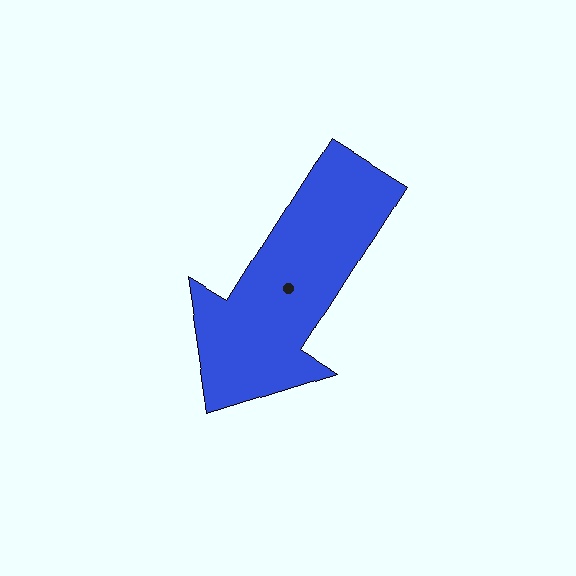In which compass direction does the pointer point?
Southwest.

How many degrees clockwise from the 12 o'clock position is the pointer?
Approximately 212 degrees.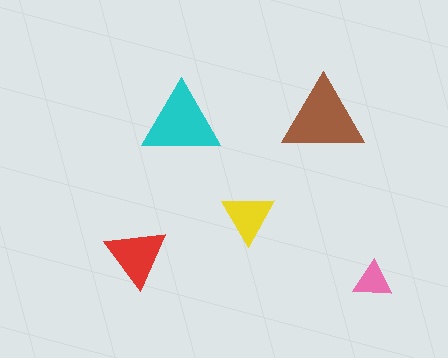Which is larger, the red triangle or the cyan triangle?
The cyan one.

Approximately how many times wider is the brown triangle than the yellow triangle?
About 1.5 times wider.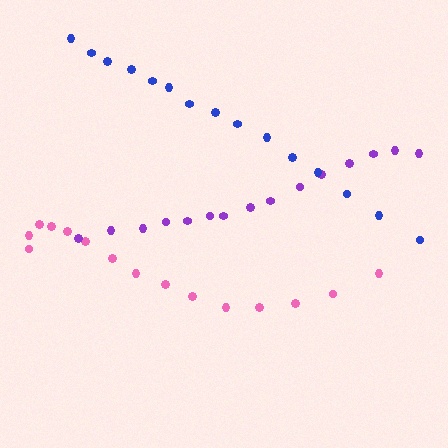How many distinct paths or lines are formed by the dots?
There are 3 distinct paths.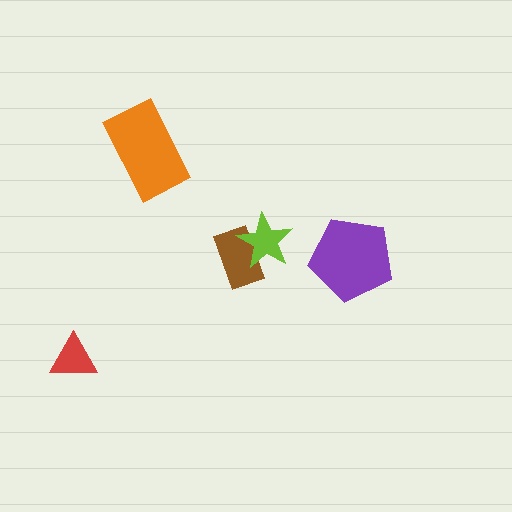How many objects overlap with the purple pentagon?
0 objects overlap with the purple pentagon.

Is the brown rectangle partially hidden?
Yes, it is partially covered by another shape.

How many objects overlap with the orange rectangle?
0 objects overlap with the orange rectangle.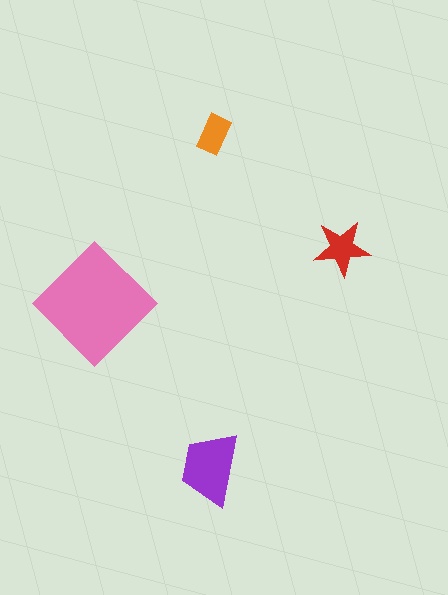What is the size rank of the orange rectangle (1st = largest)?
4th.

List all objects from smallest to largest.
The orange rectangle, the red star, the purple trapezoid, the pink diamond.